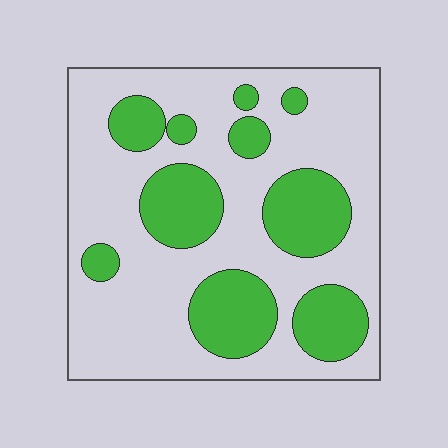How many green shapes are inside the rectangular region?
10.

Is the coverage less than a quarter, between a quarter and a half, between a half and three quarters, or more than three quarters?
Between a quarter and a half.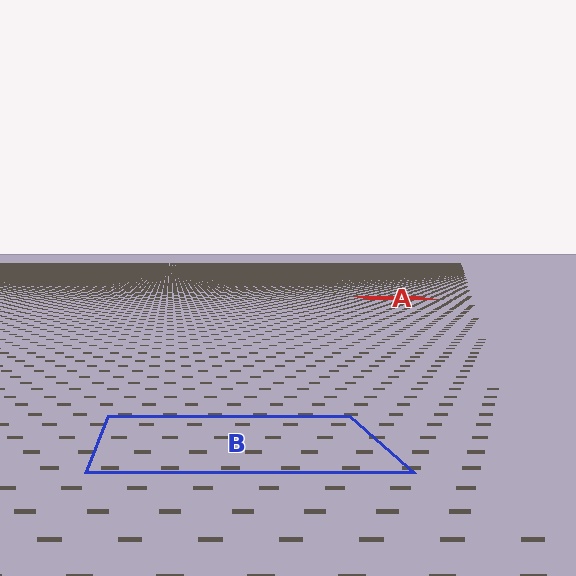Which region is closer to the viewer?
Region B is closer. The texture elements there are larger and more spread out.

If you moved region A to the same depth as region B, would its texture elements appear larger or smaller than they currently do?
They would appear larger. At a closer depth, the same texture elements are projected at a bigger on-screen size.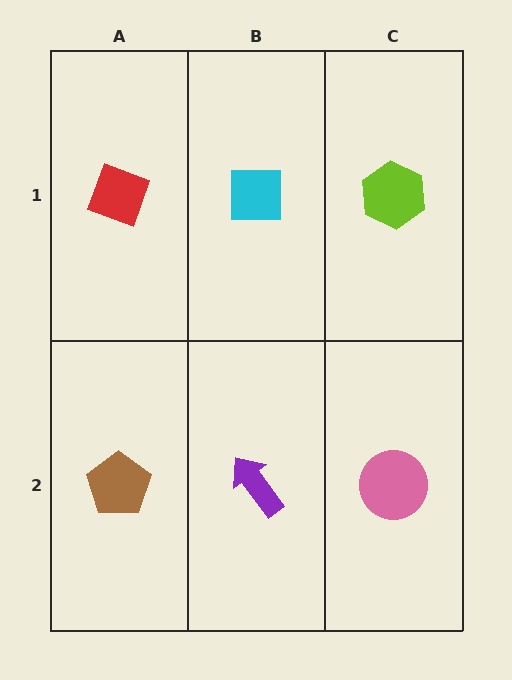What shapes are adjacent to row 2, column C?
A lime hexagon (row 1, column C), a purple arrow (row 2, column B).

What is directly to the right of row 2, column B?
A pink circle.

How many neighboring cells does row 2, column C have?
2.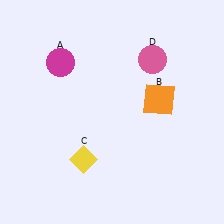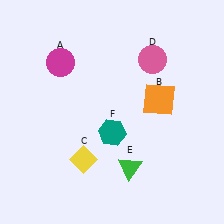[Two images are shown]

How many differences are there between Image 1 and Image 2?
There are 2 differences between the two images.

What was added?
A green triangle (E), a teal hexagon (F) were added in Image 2.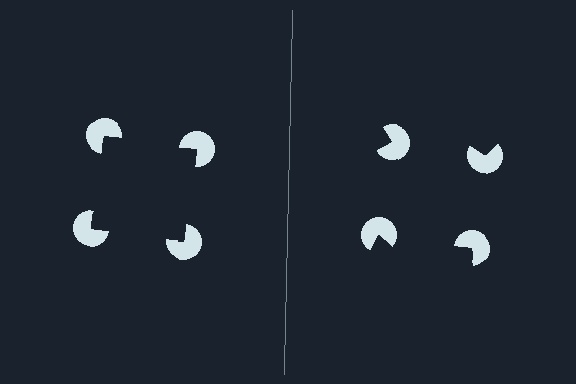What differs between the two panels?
The pac-man discs are positioned identically on both sides; only the wedge orientations differ. On the left they align to a square; on the right they are misaligned.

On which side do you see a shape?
An illusory square appears on the left side. On the right side the wedge cuts are rotated, so no coherent shape forms.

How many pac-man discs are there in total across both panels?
8 — 4 on each side.